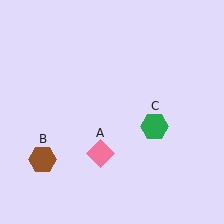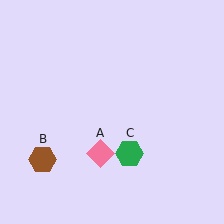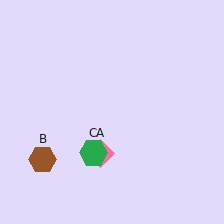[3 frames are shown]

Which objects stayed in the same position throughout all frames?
Pink diamond (object A) and brown hexagon (object B) remained stationary.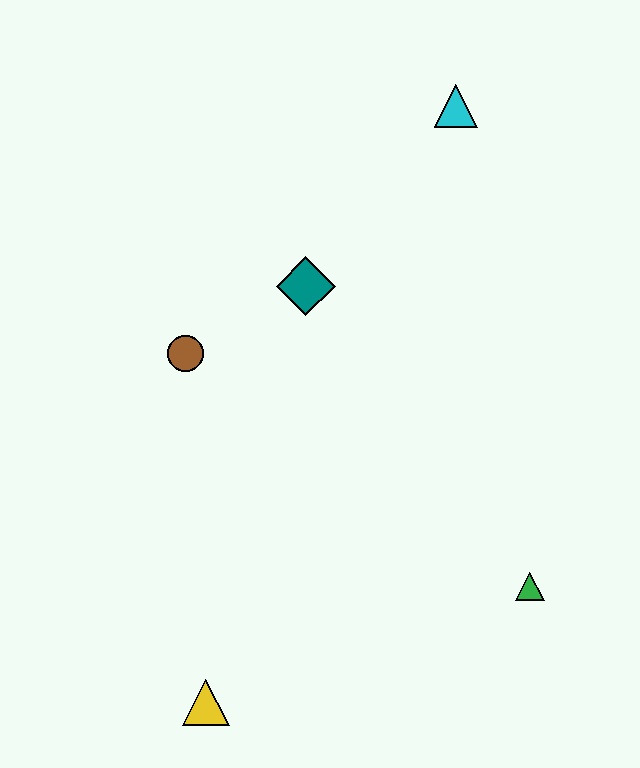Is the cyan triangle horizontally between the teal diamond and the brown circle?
No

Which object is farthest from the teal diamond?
The yellow triangle is farthest from the teal diamond.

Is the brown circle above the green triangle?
Yes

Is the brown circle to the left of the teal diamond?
Yes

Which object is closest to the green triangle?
The yellow triangle is closest to the green triangle.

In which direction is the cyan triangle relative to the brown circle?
The cyan triangle is to the right of the brown circle.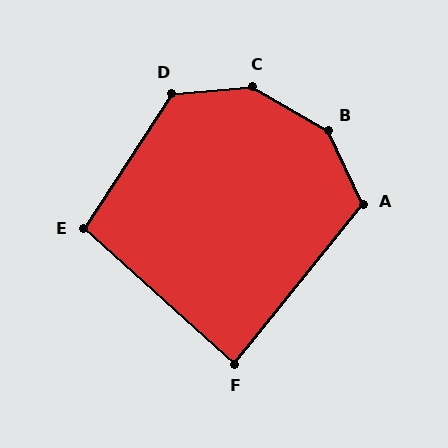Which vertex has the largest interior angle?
C, at approximately 145 degrees.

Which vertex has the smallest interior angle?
F, at approximately 87 degrees.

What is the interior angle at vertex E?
Approximately 99 degrees (obtuse).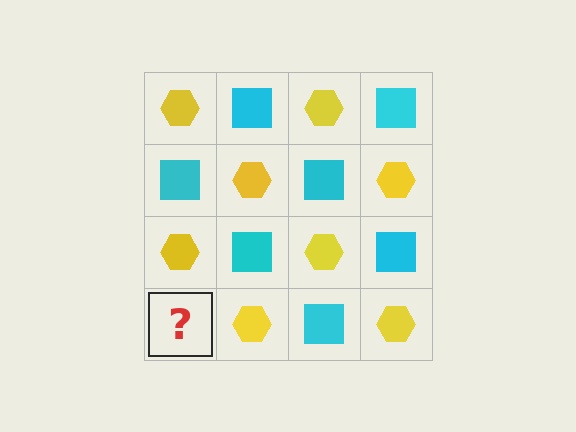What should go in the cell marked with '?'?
The missing cell should contain a cyan square.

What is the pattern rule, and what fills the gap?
The rule is that it alternates yellow hexagon and cyan square in a checkerboard pattern. The gap should be filled with a cyan square.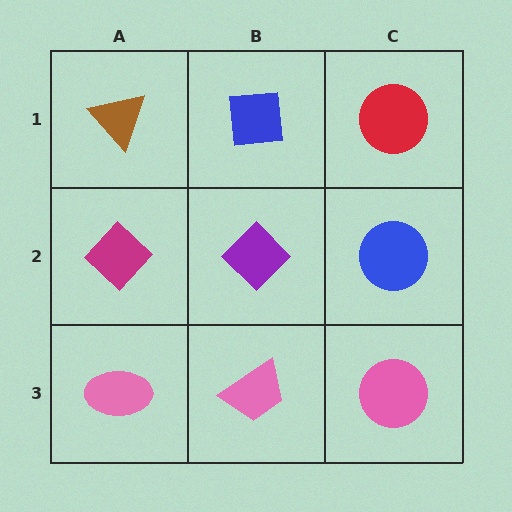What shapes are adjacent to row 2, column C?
A red circle (row 1, column C), a pink circle (row 3, column C), a purple diamond (row 2, column B).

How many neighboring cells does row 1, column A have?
2.